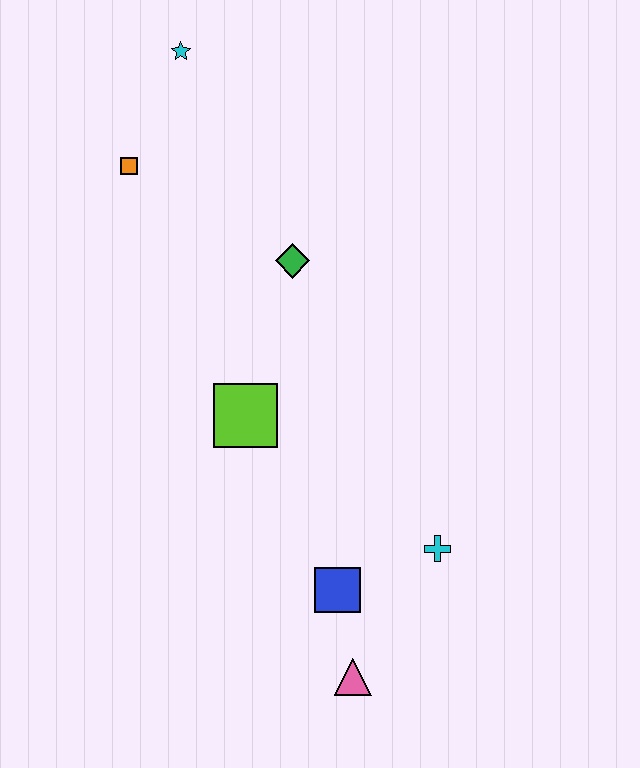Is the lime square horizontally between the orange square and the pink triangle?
Yes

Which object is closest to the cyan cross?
The blue square is closest to the cyan cross.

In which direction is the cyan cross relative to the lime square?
The cyan cross is to the right of the lime square.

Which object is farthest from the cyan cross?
The cyan star is farthest from the cyan cross.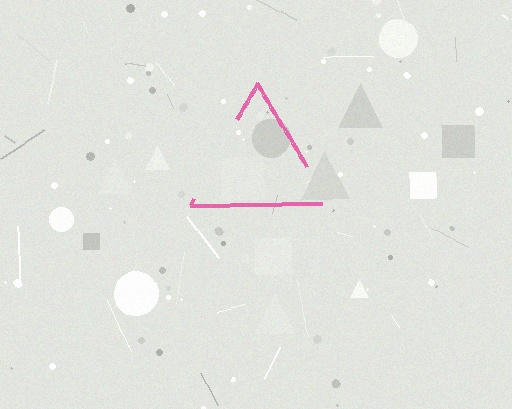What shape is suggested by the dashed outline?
The dashed outline suggests a triangle.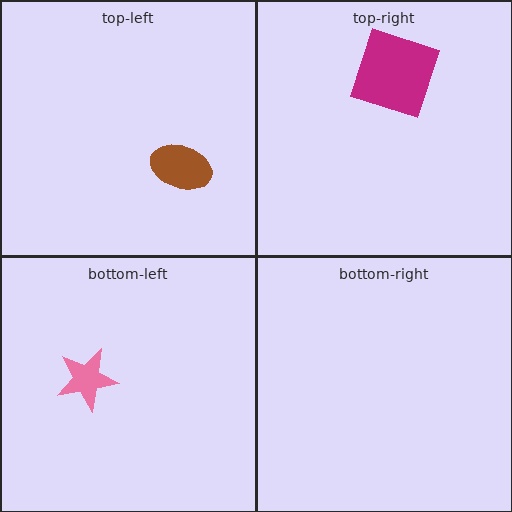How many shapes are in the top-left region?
1.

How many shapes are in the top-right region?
1.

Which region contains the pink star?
The bottom-left region.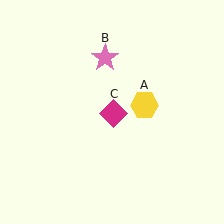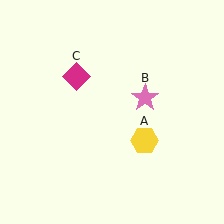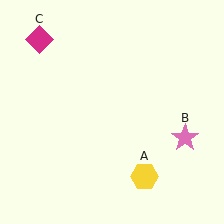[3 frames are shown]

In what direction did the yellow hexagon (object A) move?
The yellow hexagon (object A) moved down.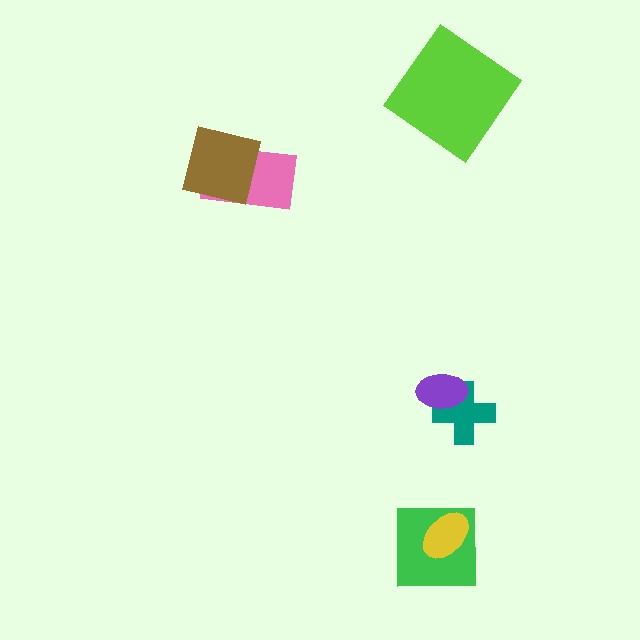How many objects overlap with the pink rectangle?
1 object overlaps with the pink rectangle.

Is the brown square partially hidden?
No, no other shape covers it.